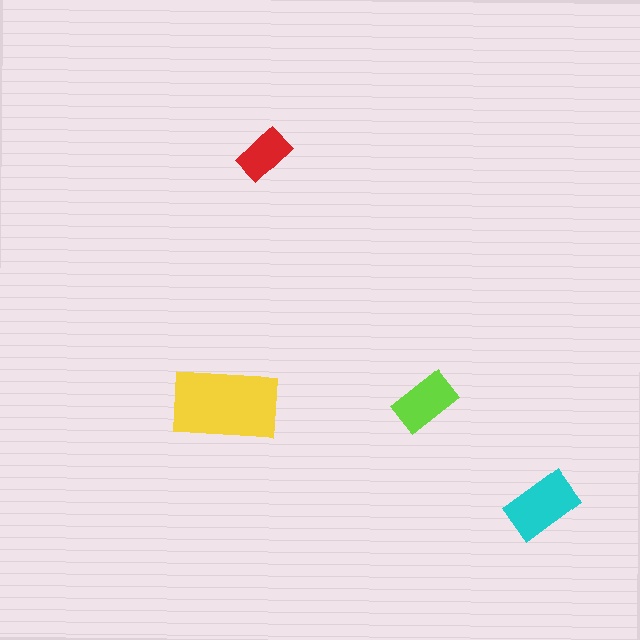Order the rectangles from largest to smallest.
the yellow one, the cyan one, the lime one, the red one.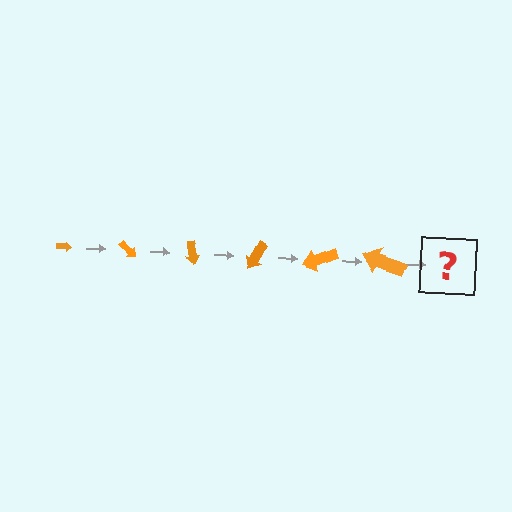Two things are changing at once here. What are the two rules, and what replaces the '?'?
The two rules are that the arrow grows larger each step and it rotates 40 degrees each step. The '?' should be an arrow, larger than the previous one and rotated 240 degrees from the start.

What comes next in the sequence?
The next element should be an arrow, larger than the previous one and rotated 240 degrees from the start.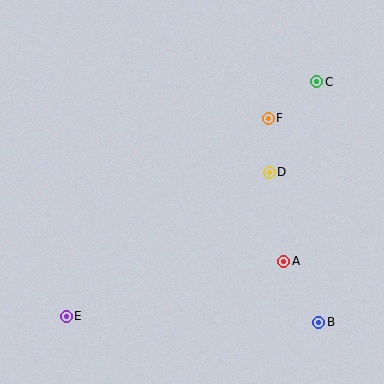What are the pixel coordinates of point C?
Point C is at (317, 82).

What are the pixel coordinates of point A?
Point A is at (284, 261).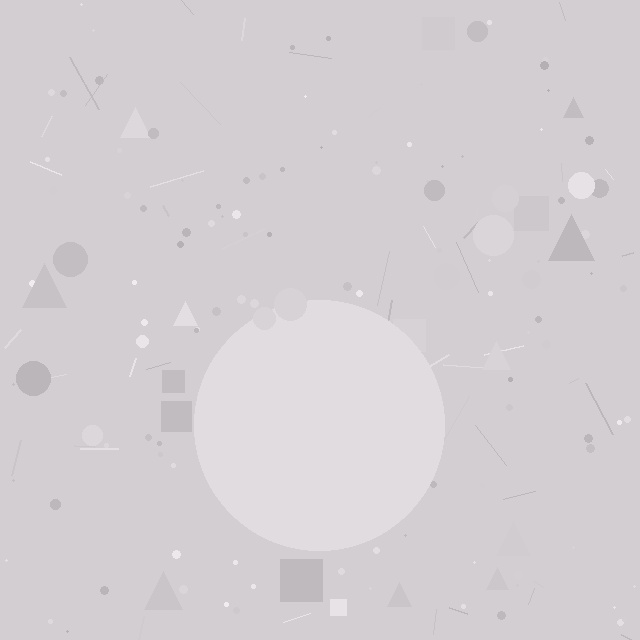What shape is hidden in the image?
A circle is hidden in the image.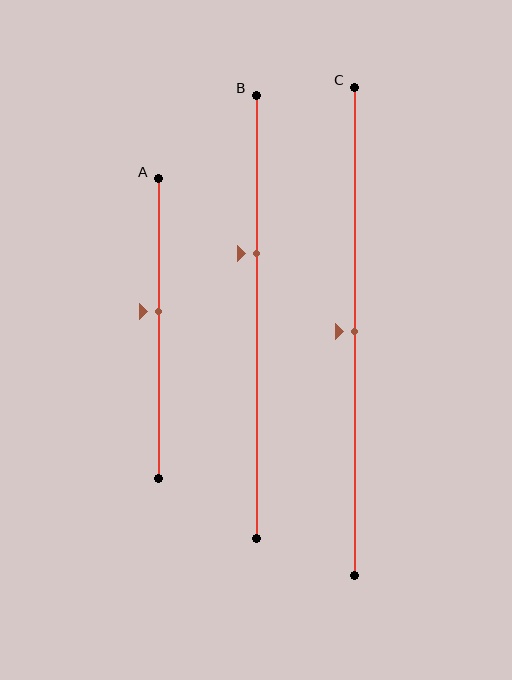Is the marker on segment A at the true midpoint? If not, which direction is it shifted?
No, the marker on segment A is shifted upward by about 6% of the segment length.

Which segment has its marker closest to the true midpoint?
Segment C has its marker closest to the true midpoint.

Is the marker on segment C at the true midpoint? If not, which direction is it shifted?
Yes, the marker on segment C is at the true midpoint.